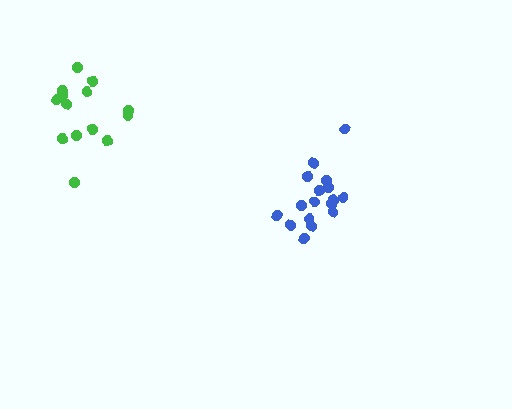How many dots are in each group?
Group 1: 17 dots, Group 2: 14 dots (31 total).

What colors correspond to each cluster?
The clusters are colored: blue, green.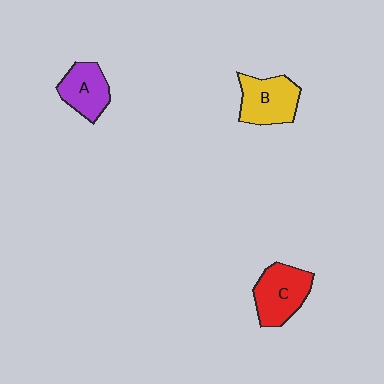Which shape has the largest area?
Shape C (red).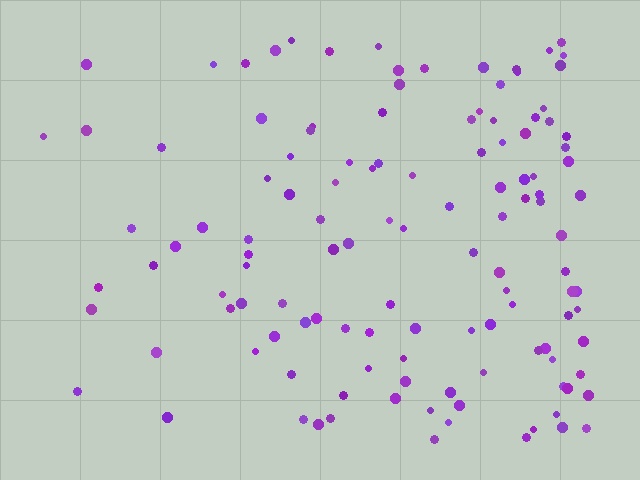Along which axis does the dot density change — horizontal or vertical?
Horizontal.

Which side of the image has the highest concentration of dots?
The right.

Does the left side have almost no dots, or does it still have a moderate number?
Still a moderate number, just noticeably fewer than the right.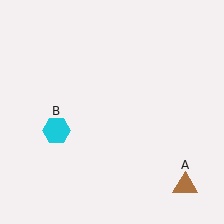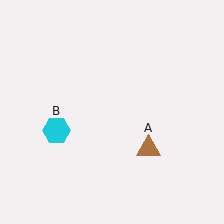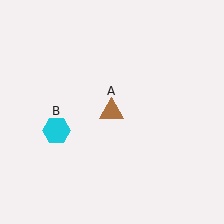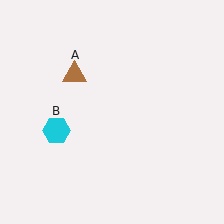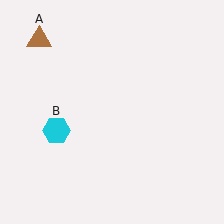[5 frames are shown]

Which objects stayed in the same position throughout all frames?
Cyan hexagon (object B) remained stationary.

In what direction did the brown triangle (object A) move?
The brown triangle (object A) moved up and to the left.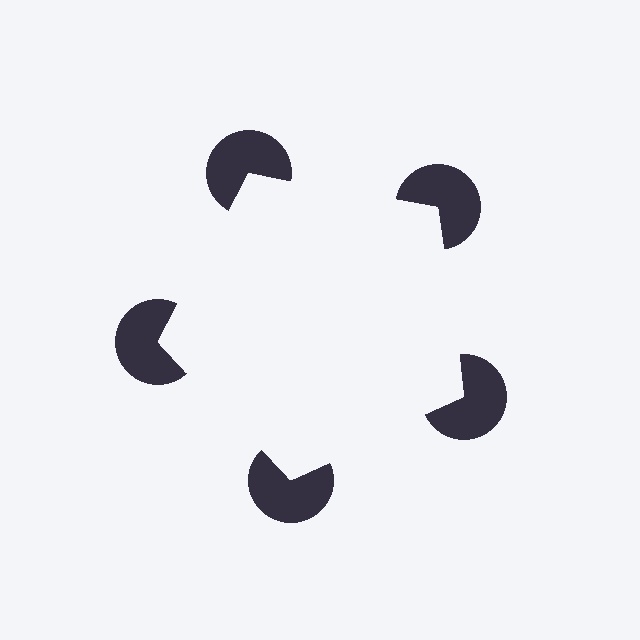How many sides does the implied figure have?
5 sides.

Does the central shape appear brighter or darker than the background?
It typically appears slightly brighter than the background, even though no actual brightness change is drawn.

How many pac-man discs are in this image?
There are 5 — one at each vertex of the illusory pentagon.